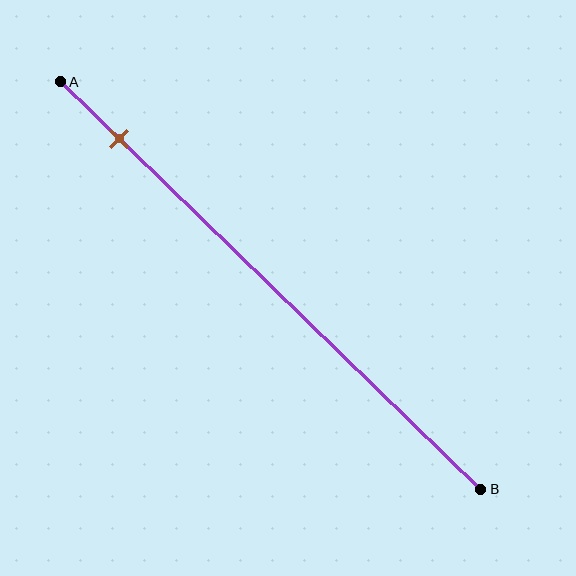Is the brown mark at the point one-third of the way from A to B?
No, the mark is at about 15% from A, not at the 33% one-third point.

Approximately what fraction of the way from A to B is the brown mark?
The brown mark is approximately 15% of the way from A to B.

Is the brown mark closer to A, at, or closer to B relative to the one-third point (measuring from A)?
The brown mark is closer to point A than the one-third point of segment AB.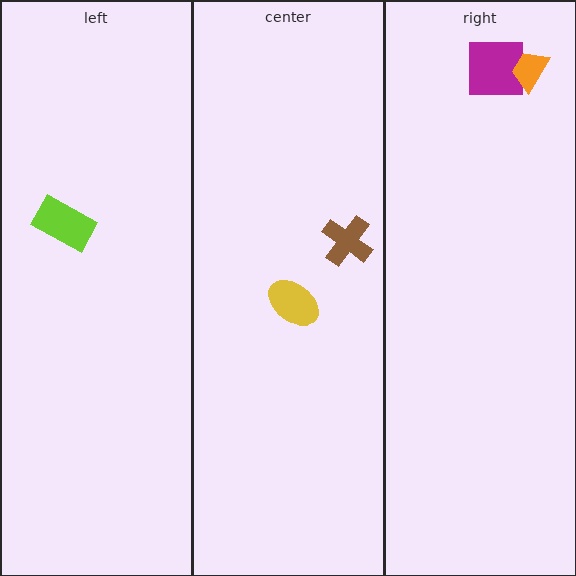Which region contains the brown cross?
The center region.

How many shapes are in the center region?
2.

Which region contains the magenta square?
The right region.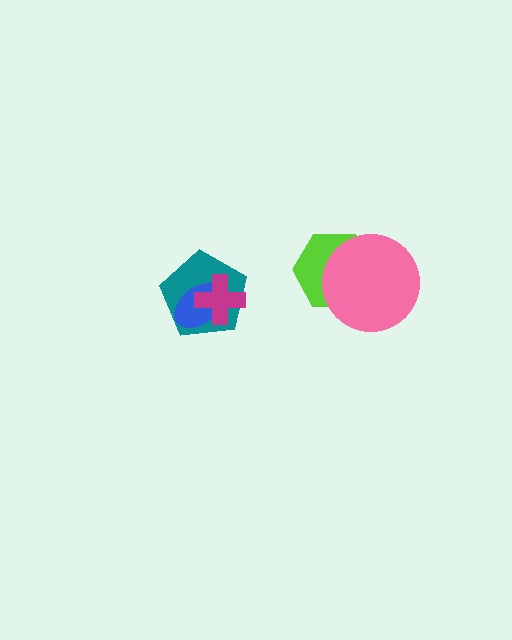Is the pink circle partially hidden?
No, no other shape covers it.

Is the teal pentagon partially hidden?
Yes, it is partially covered by another shape.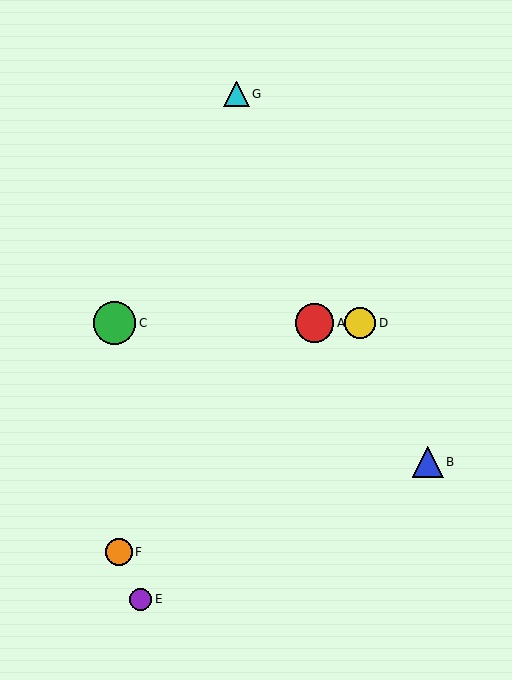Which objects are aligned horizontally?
Objects A, C, D are aligned horizontally.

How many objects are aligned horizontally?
3 objects (A, C, D) are aligned horizontally.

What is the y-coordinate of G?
Object G is at y≈94.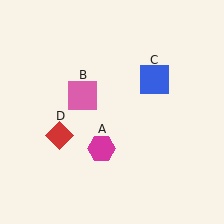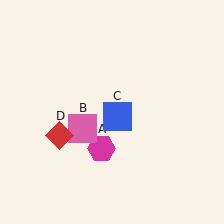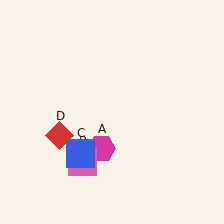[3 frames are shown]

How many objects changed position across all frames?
2 objects changed position: pink square (object B), blue square (object C).